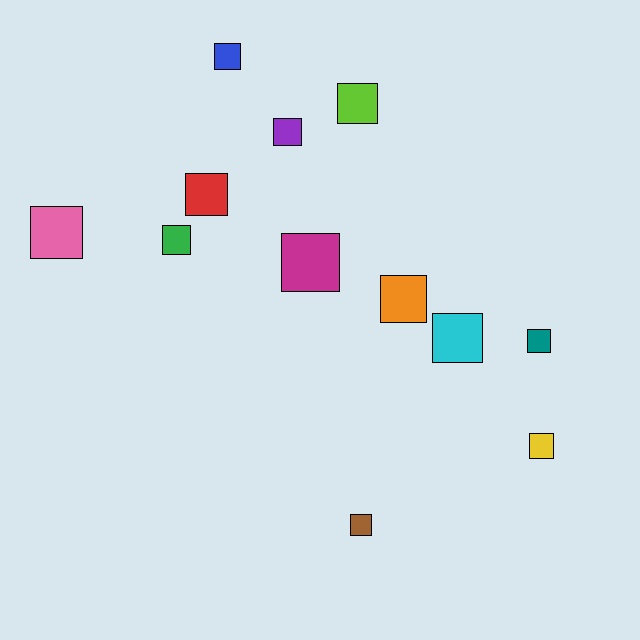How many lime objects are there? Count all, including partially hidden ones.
There is 1 lime object.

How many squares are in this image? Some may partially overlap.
There are 12 squares.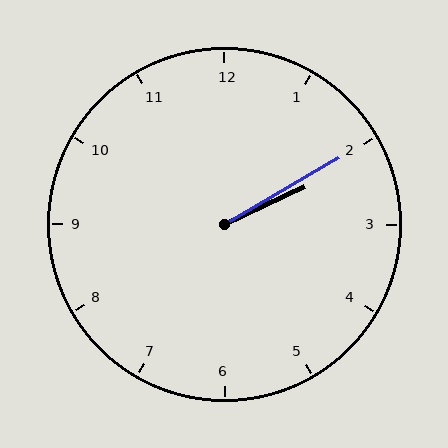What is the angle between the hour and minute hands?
Approximately 5 degrees.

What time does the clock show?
2:10.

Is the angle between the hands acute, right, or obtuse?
It is acute.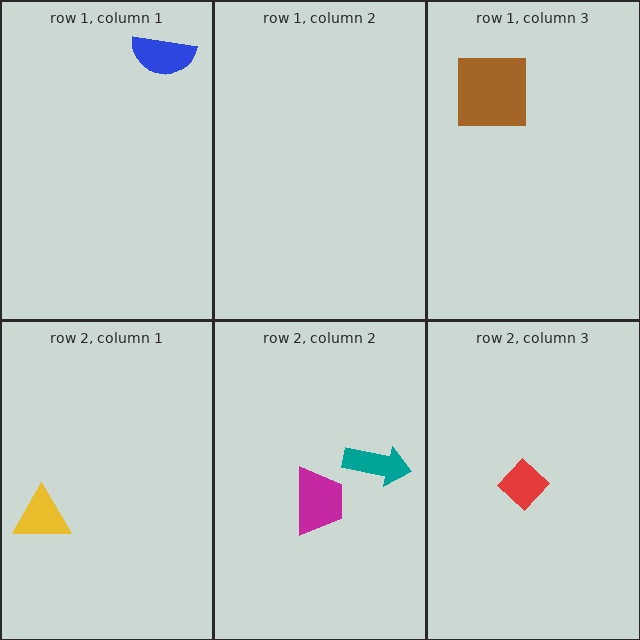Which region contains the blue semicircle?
The row 1, column 1 region.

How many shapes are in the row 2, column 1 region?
1.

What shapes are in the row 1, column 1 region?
The blue semicircle.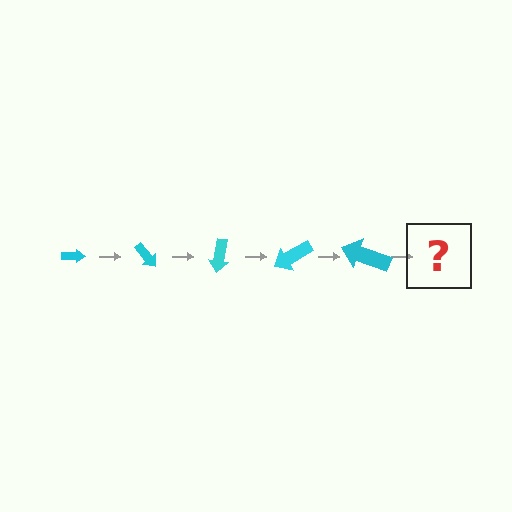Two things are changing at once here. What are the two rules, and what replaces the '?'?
The two rules are that the arrow grows larger each step and it rotates 50 degrees each step. The '?' should be an arrow, larger than the previous one and rotated 250 degrees from the start.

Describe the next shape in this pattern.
It should be an arrow, larger than the previous one and rotated 250 degrees from the start.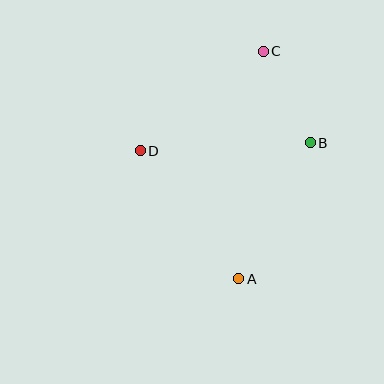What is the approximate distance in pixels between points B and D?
The distance between B and D is approximately 170 pixels.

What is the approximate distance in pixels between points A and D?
The distance between A and D is approximately 162 pixels.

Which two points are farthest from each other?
Points A and C are farthest from each other.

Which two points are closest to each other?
Points B and C are closest to each other.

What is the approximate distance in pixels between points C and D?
The distance between C and D is approximately 158 pixels.